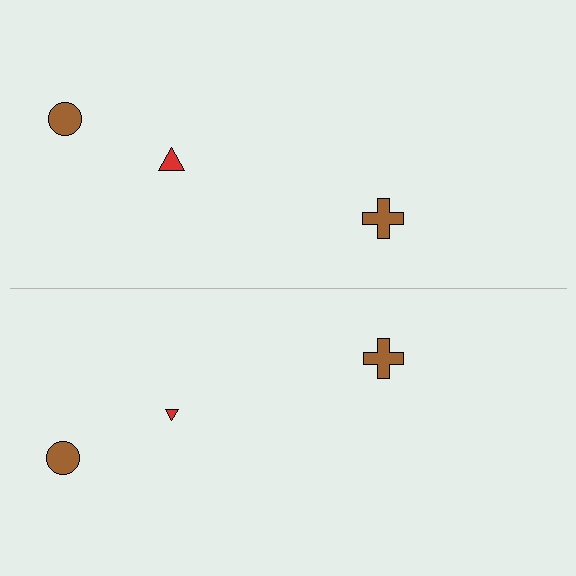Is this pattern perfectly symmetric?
No, the pattern is not perfectly symmetric. The red triangle on the bottom side has a different size than its mirror counterpart.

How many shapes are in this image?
There are 6 shapes in this image.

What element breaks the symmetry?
The red triangle on the bottom side has a different size than its mirror counterpart.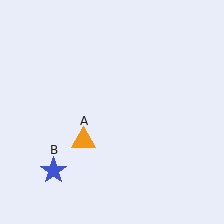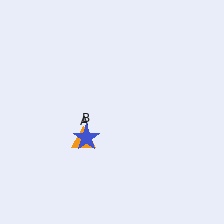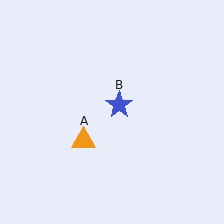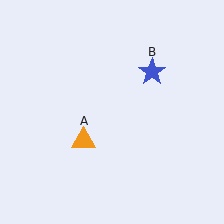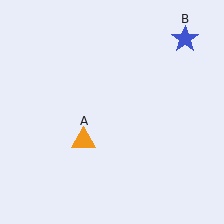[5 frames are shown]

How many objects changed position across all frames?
1 object changed position: blue star (object B).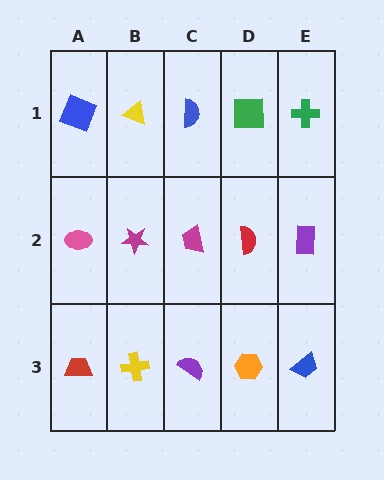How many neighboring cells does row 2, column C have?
4.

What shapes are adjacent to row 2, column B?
A yellow triangle (row 1, column B), a yellow cross (row 3, column B), a pink ellipse (row 2, column A), a magenta trapezoid (row 2, column C).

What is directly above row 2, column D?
A green square.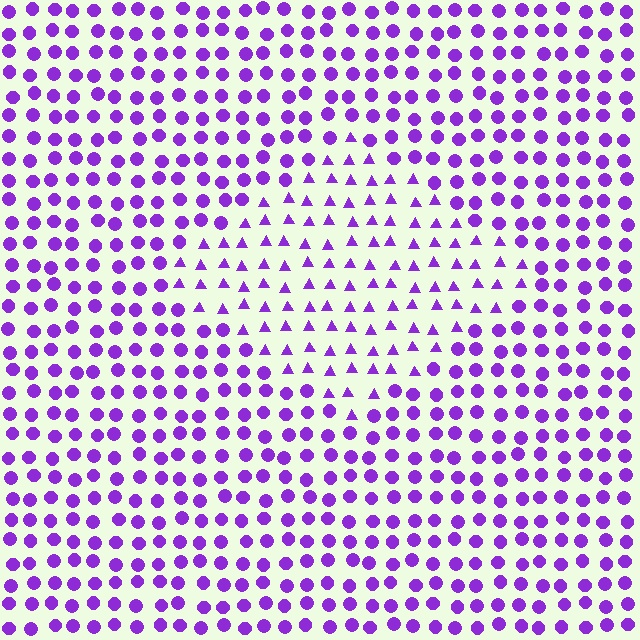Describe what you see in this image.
The image is filled with small purple elements arranged in a uniform grid. A diamond-shaped region contains triangles, while the surrounding area contains circles. The boundary is defined purely by the change in element shape.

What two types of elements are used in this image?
The image uses triangles inside the diamond region and circles outside it.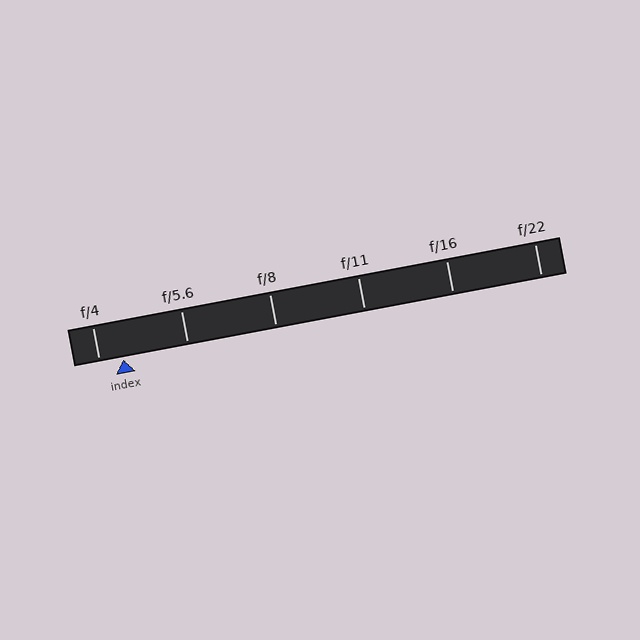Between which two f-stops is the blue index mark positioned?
The index mark is between f/4 and f/5.6.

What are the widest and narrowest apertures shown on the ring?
The widest aperture shown is f/4 and the narrowest is f/22.